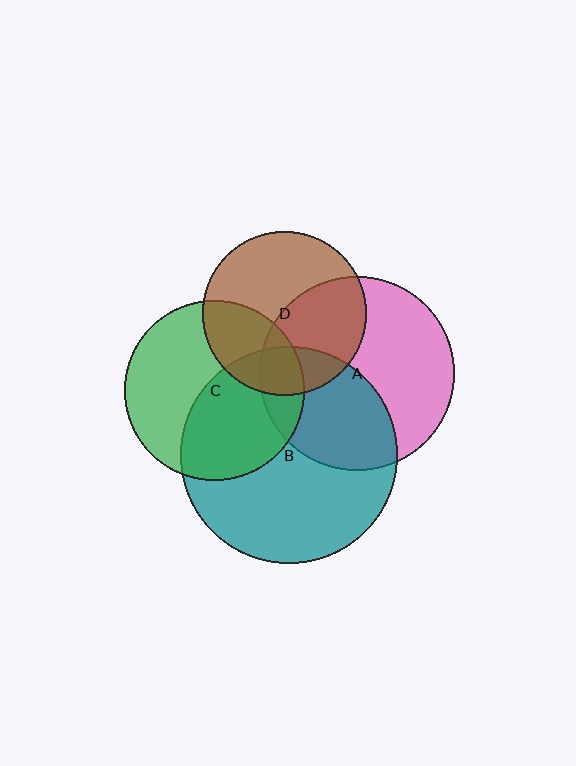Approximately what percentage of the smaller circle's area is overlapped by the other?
Approximately 40%.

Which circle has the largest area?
Circle B (teal).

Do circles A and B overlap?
Yes.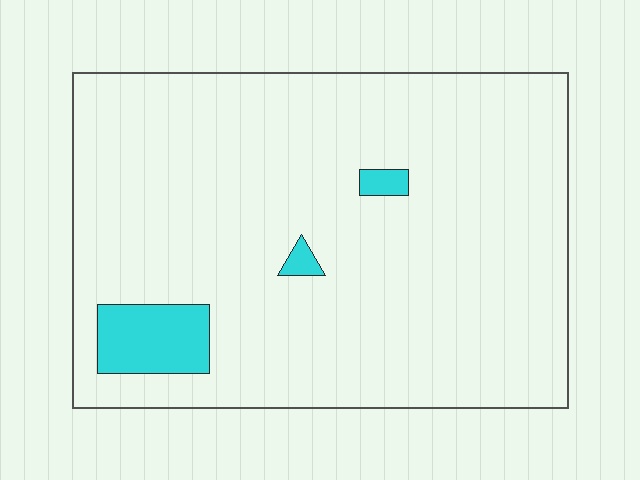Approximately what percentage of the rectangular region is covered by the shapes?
Approximately 5%.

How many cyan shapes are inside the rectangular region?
3.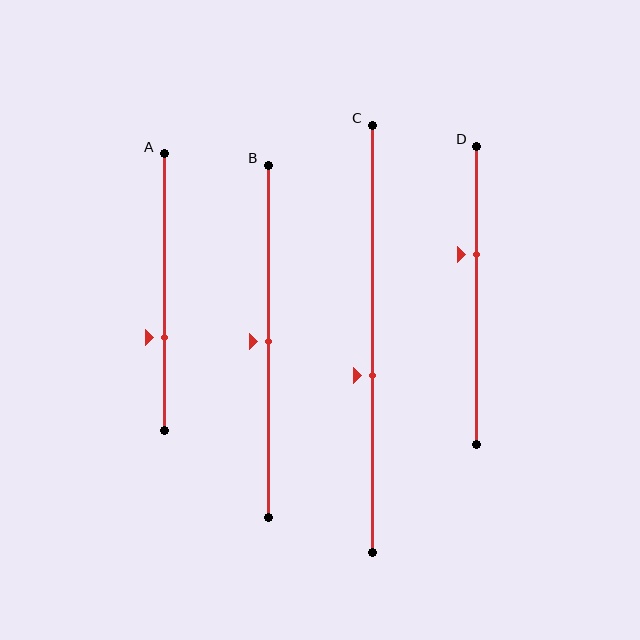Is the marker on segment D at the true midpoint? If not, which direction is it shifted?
No, the marker on segment D is shifted upward by about 14% of the segment length.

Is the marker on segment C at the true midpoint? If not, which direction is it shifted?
No, the marker on segment C is shifted downward by about 9% of the segment length.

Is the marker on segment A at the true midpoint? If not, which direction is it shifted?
No, the marker on segment A is shifted downward by about 17% of the segment length.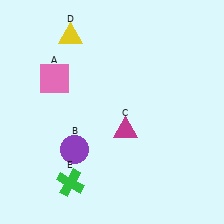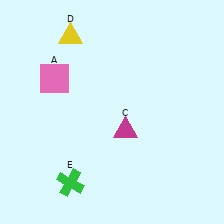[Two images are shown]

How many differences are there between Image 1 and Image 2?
There is 1 difference between the two images.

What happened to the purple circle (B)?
The purple circle (B) was removed in Image 2. It was in the bottom-left area of Image 1.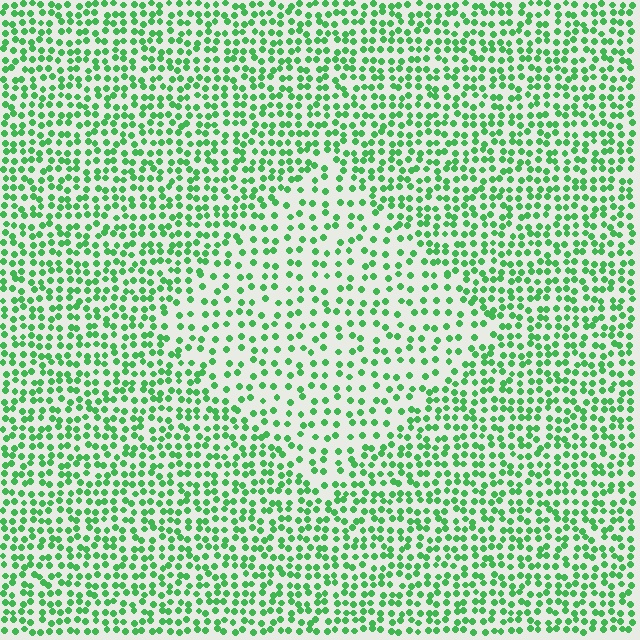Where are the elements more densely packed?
The elements are more densely packed outside the diamond boundary.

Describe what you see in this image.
The image contains small green elements arranged at two different densities. A diamond-shaped region is visible where the elements are less densely packed than the surrounding area.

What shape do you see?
I see a diamond.